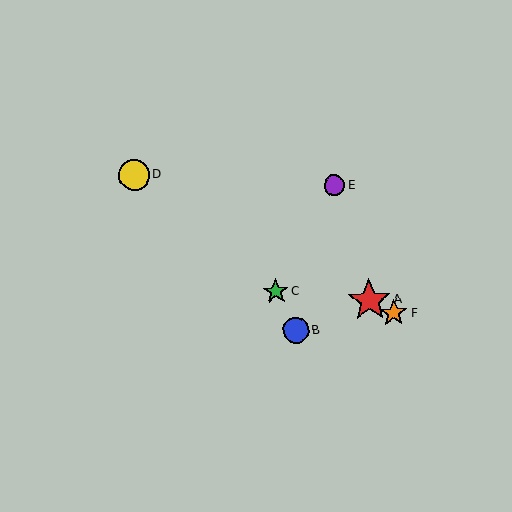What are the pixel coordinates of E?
Object E is at (334, 185).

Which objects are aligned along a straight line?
Objects A, D, F are aligned along a straight line.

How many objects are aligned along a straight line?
3 objects (A, D, F) are aligned along a straight line.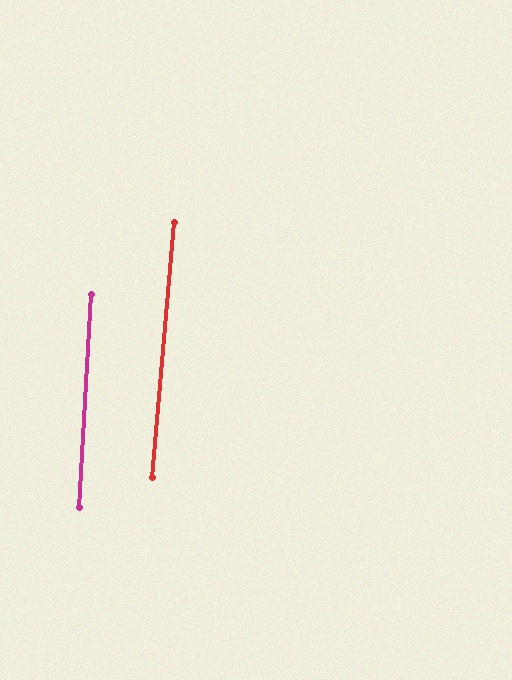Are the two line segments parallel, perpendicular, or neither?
Parallel — their directions differ by only 1.5°.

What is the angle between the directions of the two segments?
Approximately 1 degree.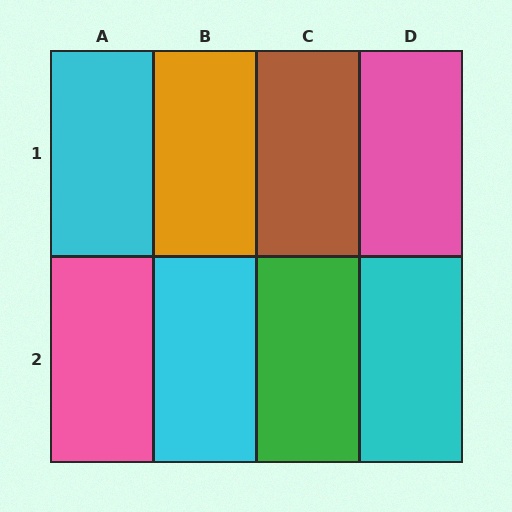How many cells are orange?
1 cell is orange.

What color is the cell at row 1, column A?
Cyan.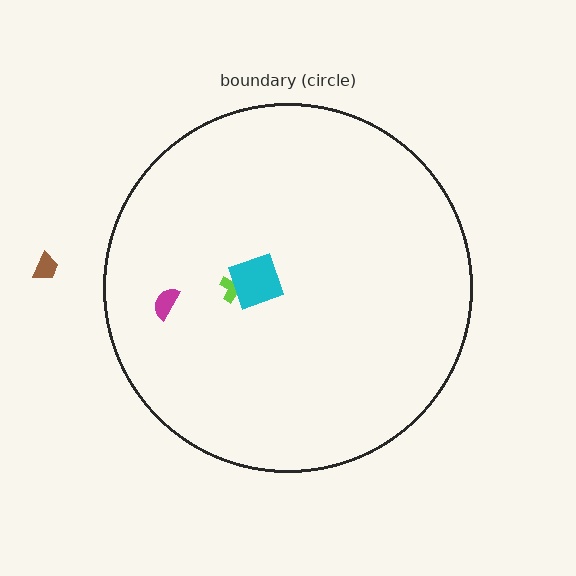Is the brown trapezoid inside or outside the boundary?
Outside.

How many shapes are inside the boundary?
3 inside, 1 outside.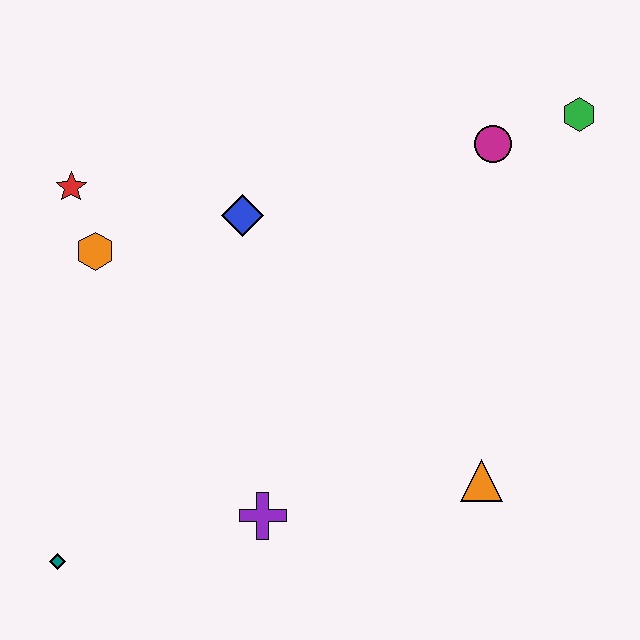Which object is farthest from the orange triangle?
The red star is farthest from the orange triangle.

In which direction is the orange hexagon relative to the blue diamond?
The orange hexagon is to the left of the blue diamond.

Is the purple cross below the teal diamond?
No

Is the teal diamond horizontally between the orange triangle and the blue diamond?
No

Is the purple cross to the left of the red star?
No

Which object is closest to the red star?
The orange hexagon is closest to the red star.